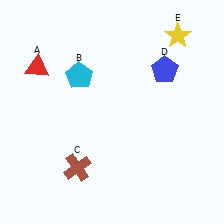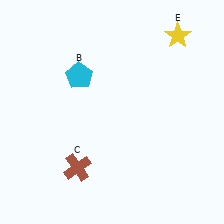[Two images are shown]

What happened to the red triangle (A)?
The red triangle (A) was removed in Image 2. It was in the top-left area of Image 1.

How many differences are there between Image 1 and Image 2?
There are 2 differences between the two images.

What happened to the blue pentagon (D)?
The blue pentagon (D) was removed in Image 2. It was in the top-right area of Image 1.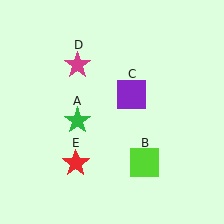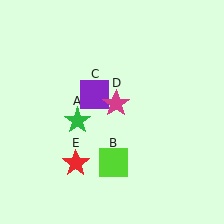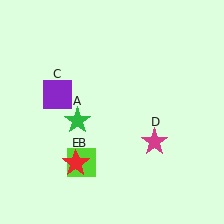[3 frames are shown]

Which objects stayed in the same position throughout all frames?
Green star (object A) and red star (object E) remained stationary.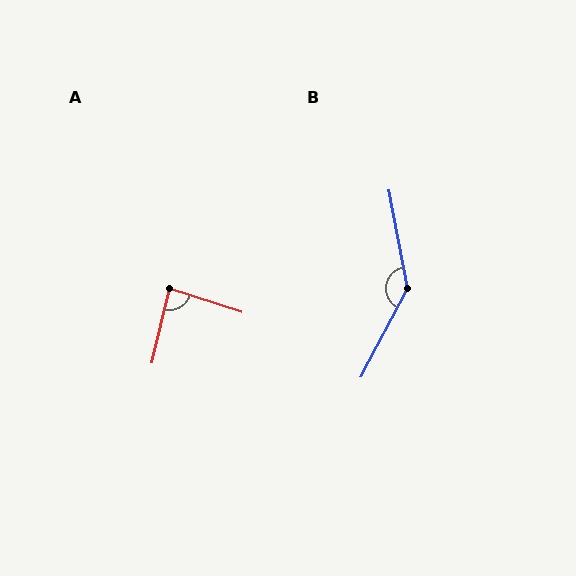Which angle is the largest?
B, at approximately 142 degrees.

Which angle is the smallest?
A, at approximately 85 degrees.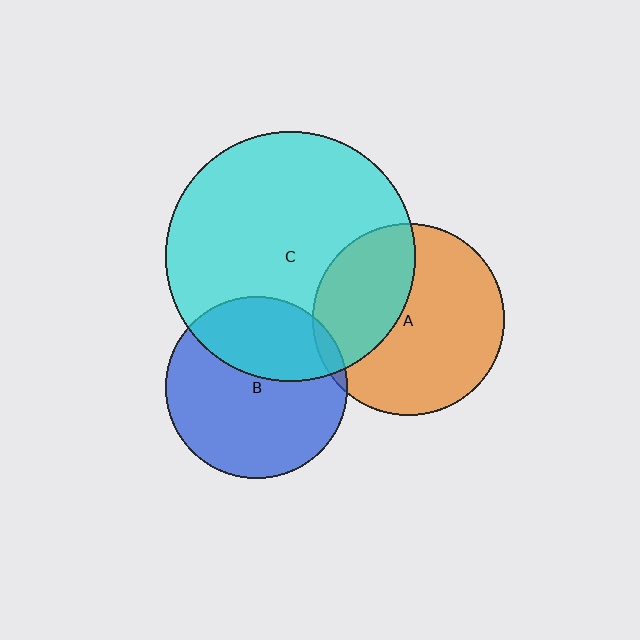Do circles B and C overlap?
Yes.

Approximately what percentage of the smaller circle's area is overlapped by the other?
Approximately 35%.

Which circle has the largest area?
Circle C (cyan).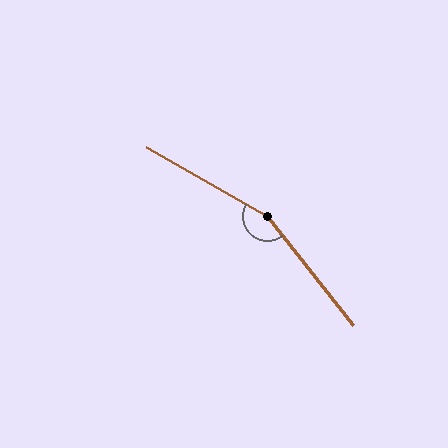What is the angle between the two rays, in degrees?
Approximately 158 degrees.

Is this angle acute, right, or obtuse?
It is obtuse.